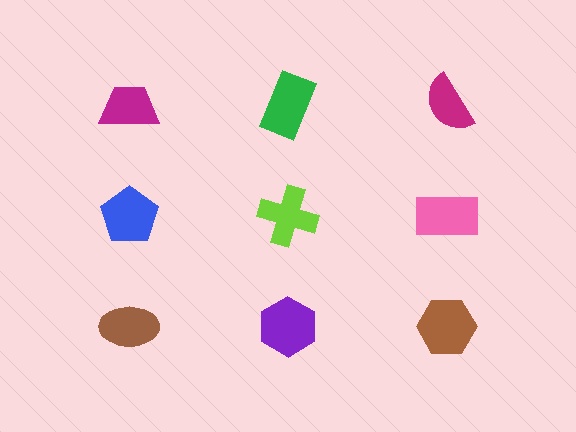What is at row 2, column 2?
A lime cross.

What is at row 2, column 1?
A blue pentagon.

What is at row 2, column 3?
A pink rectangle.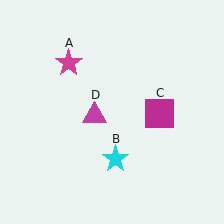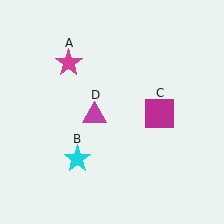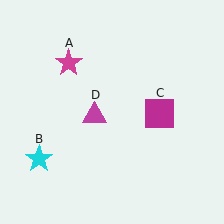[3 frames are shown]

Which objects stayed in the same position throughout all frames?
Magenta star (object A) and magenta square (object C) and magenta triangle (object D) remained stationary.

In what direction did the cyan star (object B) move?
The cyan star (object B) moved left.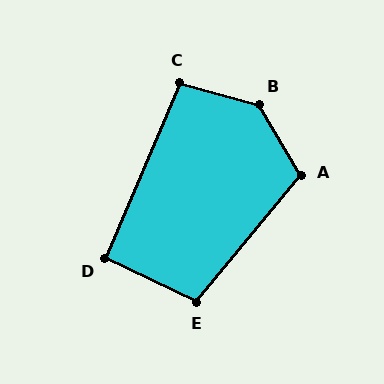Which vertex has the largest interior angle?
B, at approximately 136 degrees.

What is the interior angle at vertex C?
Approximately 98 degrees (obtuse).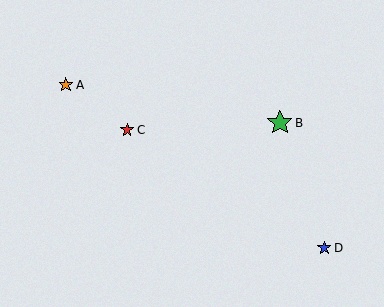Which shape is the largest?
The green star (labeled B) is the largest.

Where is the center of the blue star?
The center of the blue star is at (324, 248).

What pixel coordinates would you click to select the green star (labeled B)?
Click at (280, 123) to select the green star B.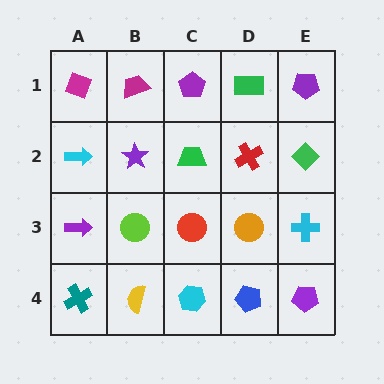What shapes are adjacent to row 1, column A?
A cyan arrow (row 2, column A), a magenta trapezoid (row 1, column B).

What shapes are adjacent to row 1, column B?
A purple star (row 2, column B), a magenta diamond (row 1, column A), a purple pentagon (row 1, column C).